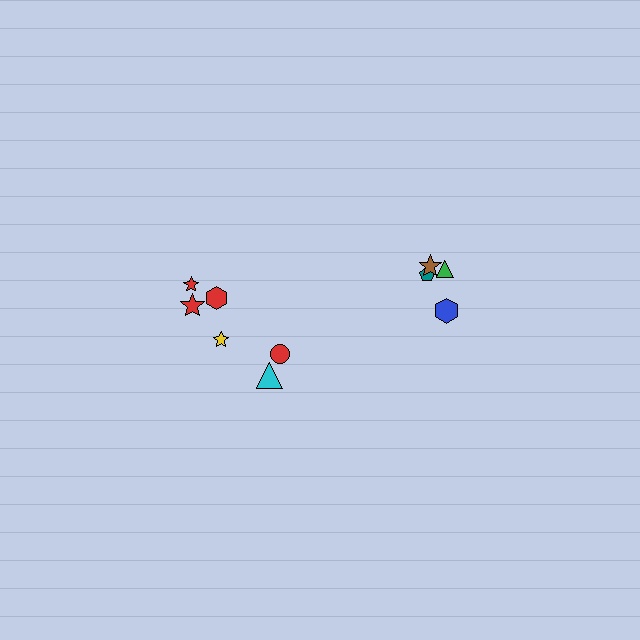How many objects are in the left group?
There are 6 objects.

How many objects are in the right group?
There are 4 objects.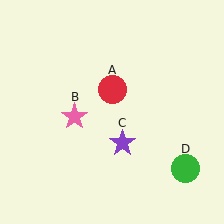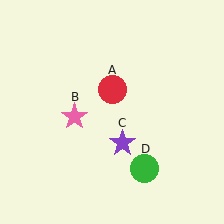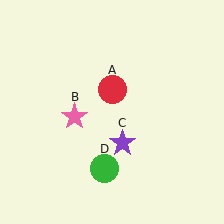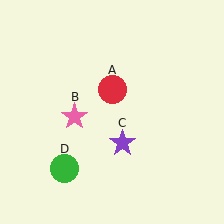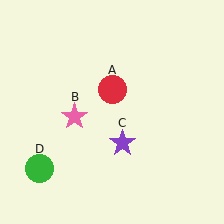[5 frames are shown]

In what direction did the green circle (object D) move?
The green circle (object D) moved left.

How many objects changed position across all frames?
1 object changed position: green circle (object D).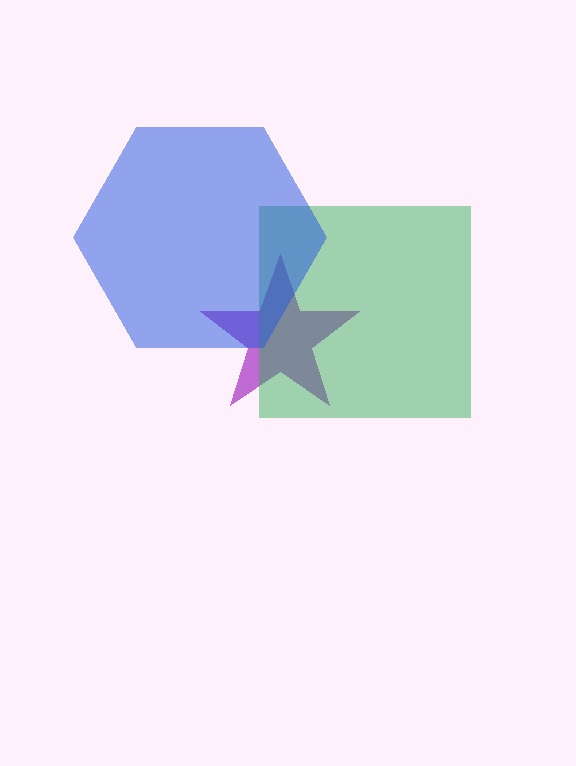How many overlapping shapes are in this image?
There are 3 overlapping shapes in the image.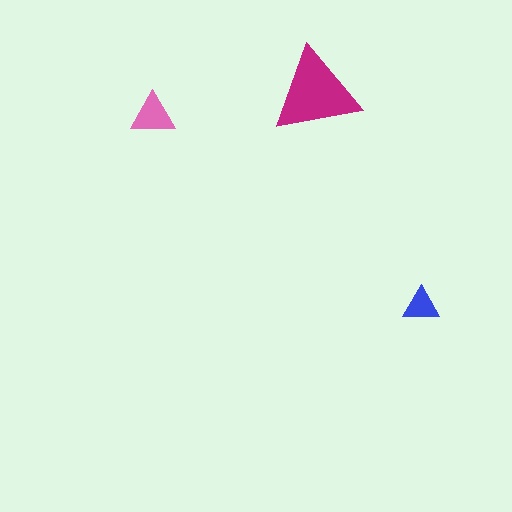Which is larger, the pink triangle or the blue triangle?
The pink one.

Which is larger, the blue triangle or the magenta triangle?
The magenta one.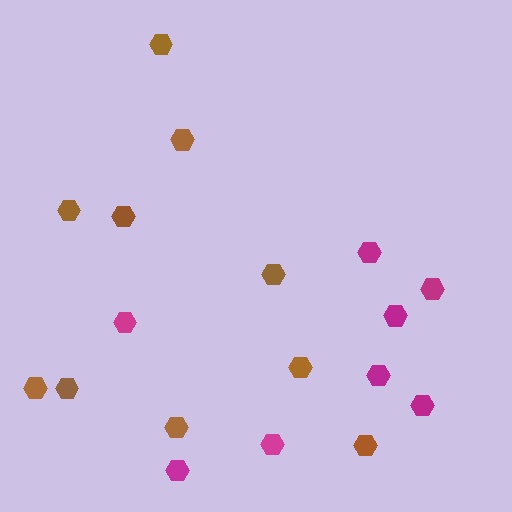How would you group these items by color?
There are 2 groups: one group of magenta hexagons (8) and one group of brown hexagons (10).